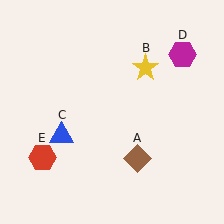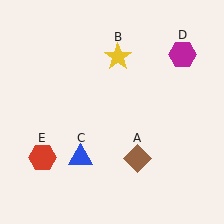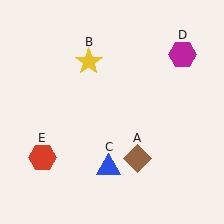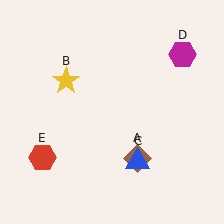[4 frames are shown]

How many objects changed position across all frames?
2 objects changed position: yellow star (object B), blue triangle (object C).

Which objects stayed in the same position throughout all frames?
Brown diamond (object A) and magenta hexagon (object D) and red hexagon (object E) remained stationary.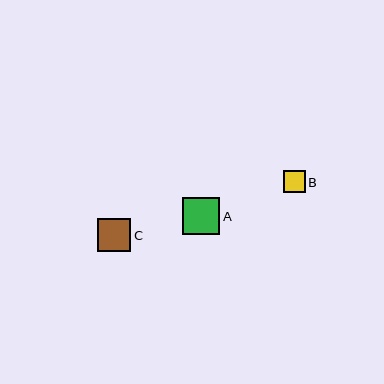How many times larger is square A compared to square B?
Square A is approximately 1.6 times the size of square B.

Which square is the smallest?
Square B is the smallest with a size of approximately 22 pixels.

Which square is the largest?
Square A is the largest with a size of approximately 37 pixels.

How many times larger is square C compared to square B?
Square C is approximately 1.5 times the size of square B.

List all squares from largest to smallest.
From largest to smallest: A, C, B.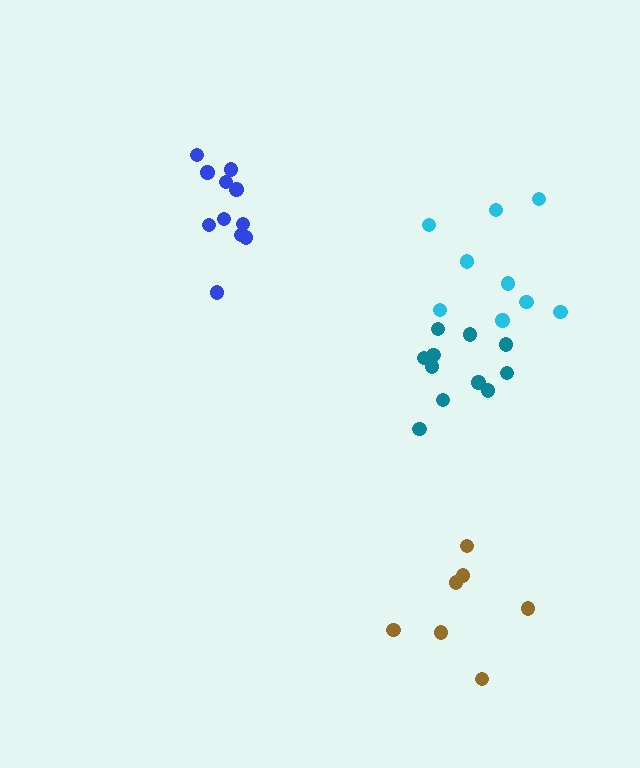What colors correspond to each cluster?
The clusters are colored: cyan, blue, brown, teal.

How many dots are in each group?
Group 1: 9 dots, Group 2: 11 dots, Group 3: 7 dots, Group 4: 11 dots (38 total).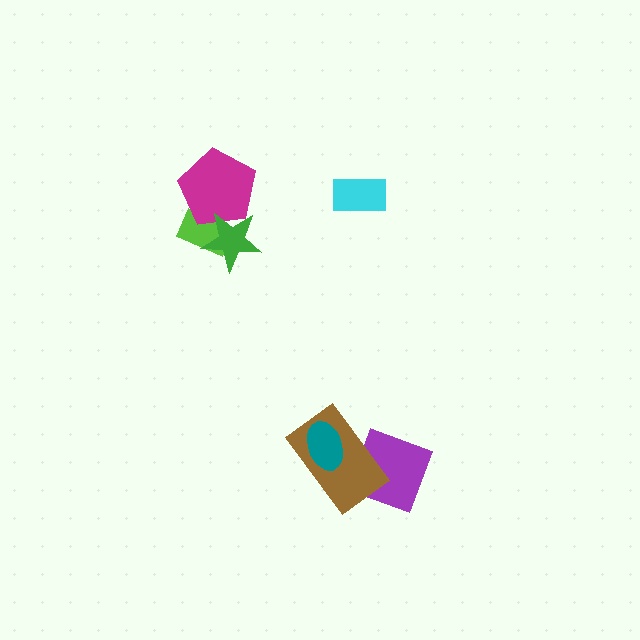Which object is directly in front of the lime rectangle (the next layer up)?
The magenta pentagon is directly in front of the lime rectangle.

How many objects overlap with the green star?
2 objects overlap with the green star.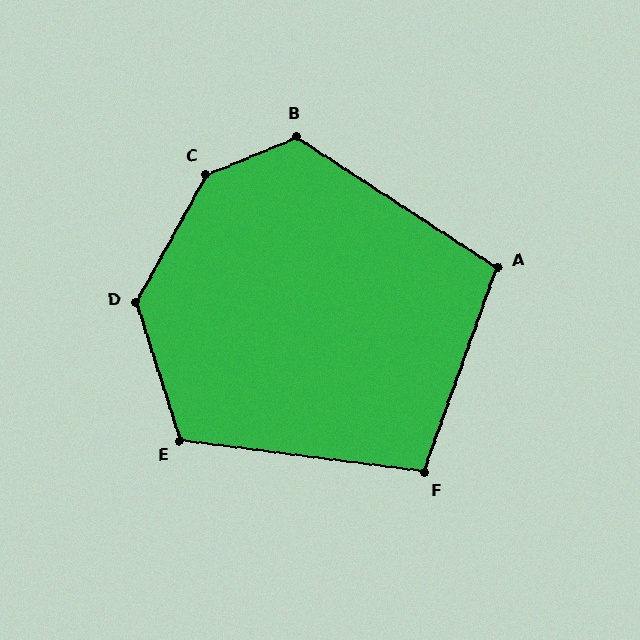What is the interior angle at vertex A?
Approximately 104 degrees (obtuse).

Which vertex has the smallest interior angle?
F, at approximately 102 degrees.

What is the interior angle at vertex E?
Approximately 115 degrees (obtuse).